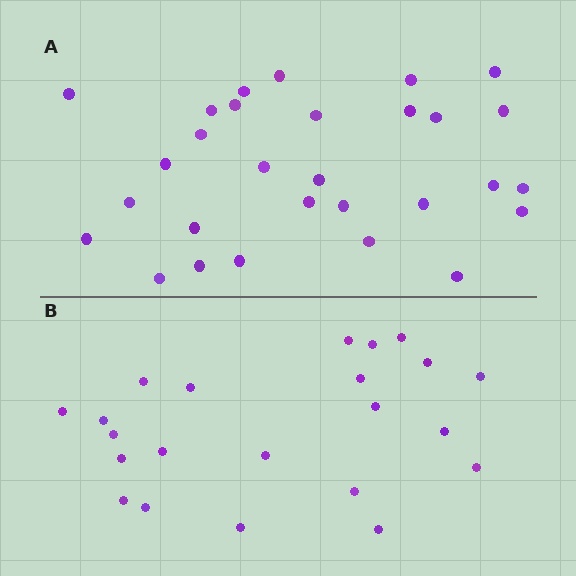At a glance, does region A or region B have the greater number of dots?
Region A (the top region) has more dots.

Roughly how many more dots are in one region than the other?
Region A has roughly 8 or so more dots than region B.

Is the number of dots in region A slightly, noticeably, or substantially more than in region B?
Region A has noticeably more, but not dramatically so. The ratio is roughly 1.3 to 1.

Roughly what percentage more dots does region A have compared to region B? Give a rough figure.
About 30% more.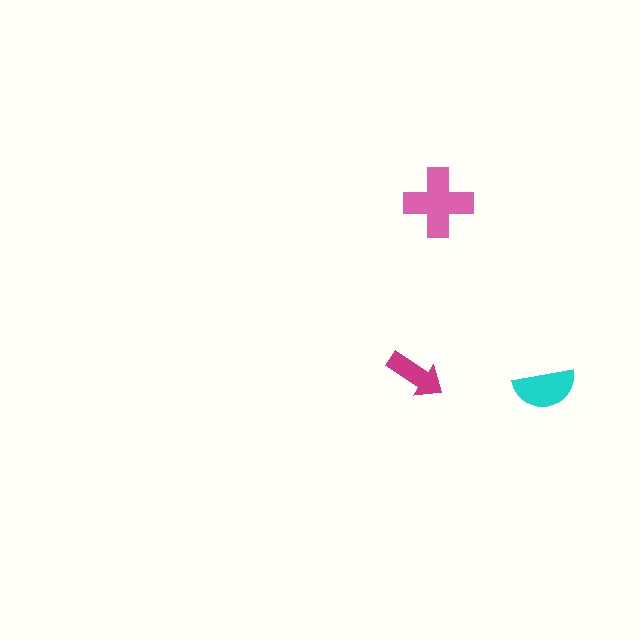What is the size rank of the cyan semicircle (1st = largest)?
2nd.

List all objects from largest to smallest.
The pink cross, the cyan semicircle, the magenta arrow.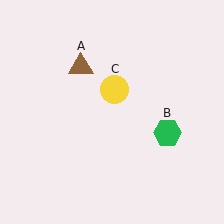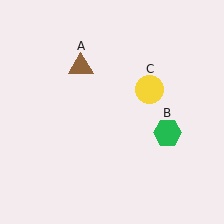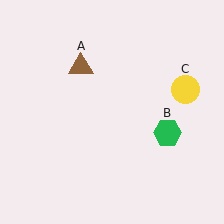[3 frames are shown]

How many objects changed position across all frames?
1 object changed position: yellow circle (object C).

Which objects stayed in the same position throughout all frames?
Brown triangle (object A) and green hexagon (object B) remained stationary.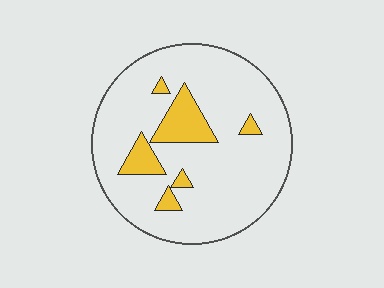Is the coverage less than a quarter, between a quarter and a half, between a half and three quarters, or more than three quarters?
Less than a quarter.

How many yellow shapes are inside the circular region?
6.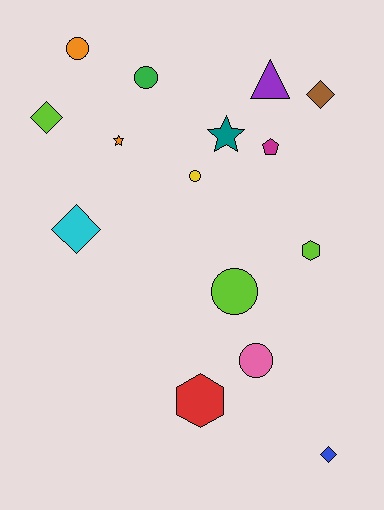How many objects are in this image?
There are 15 objects.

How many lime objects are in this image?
There are 3 lime objects.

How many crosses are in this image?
There are no crosses.